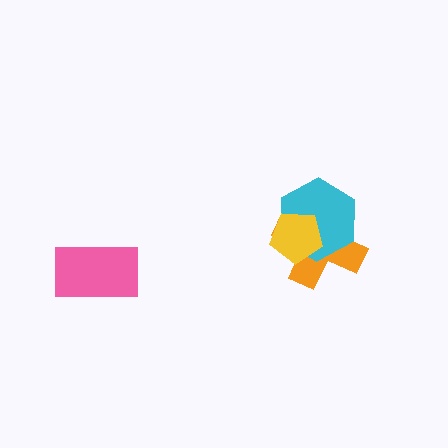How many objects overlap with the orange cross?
2 objects overlap with the orange cross.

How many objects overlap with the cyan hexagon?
2 objects overlap with the cyan hexagon.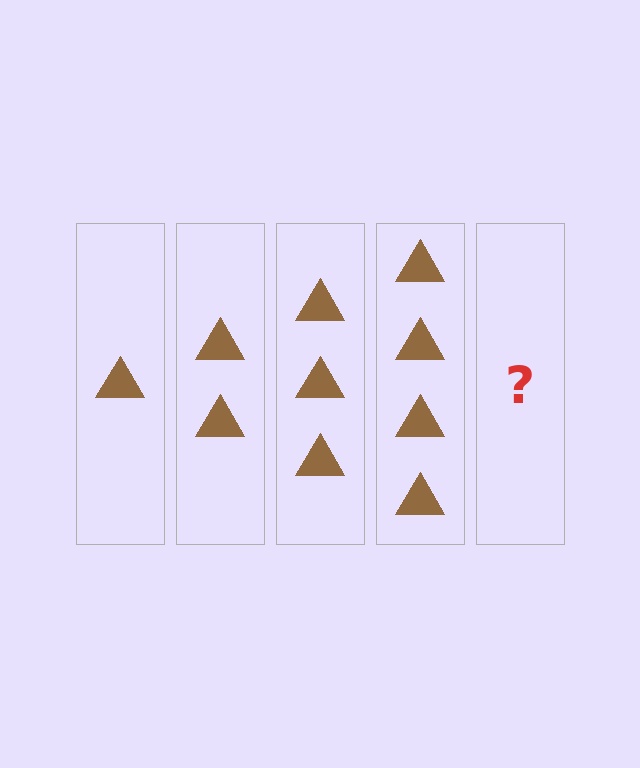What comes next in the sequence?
The next element should be 5 triangles.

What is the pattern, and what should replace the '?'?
The pattern is that each step adds one more triangle. The '?' should be 5 triangles.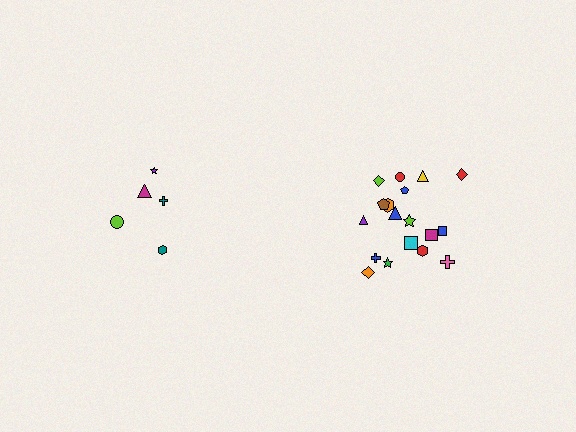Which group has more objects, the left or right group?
The right group.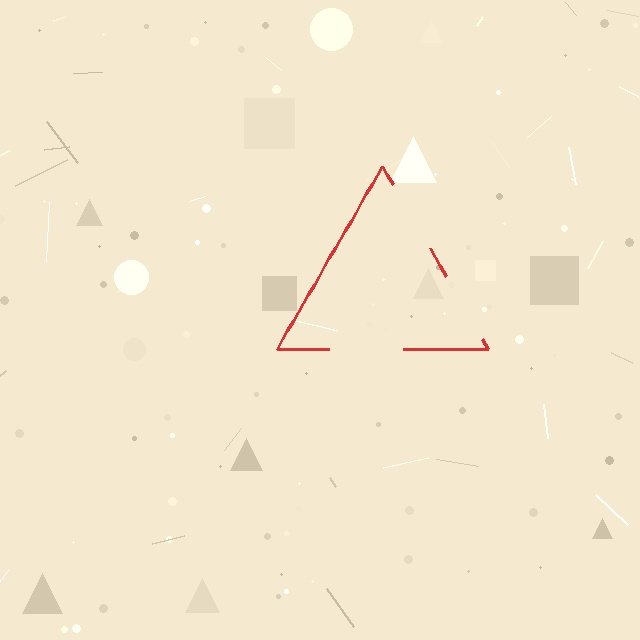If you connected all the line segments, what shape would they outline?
They would outline a triangle.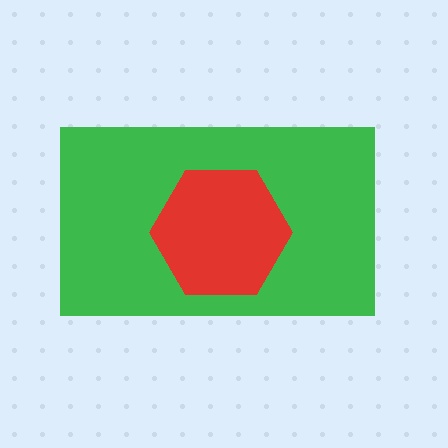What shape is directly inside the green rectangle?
The red hexagon.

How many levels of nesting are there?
2.